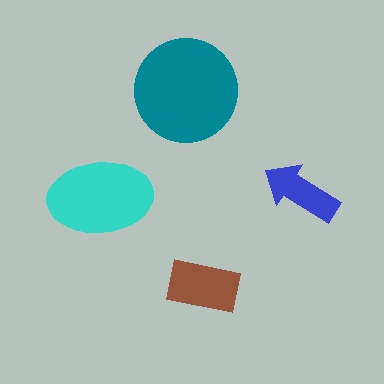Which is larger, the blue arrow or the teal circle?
The teal circle.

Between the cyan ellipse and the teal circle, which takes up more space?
The teal circle.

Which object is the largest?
The teal circle.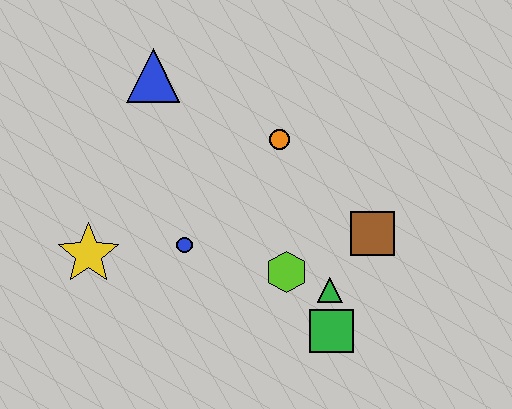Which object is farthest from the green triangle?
The blue triangle is farthest from the green triangle.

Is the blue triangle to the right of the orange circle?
No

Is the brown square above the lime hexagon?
Yes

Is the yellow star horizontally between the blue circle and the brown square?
No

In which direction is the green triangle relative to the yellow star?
The green triangle is to the right of the yellow star.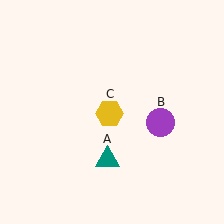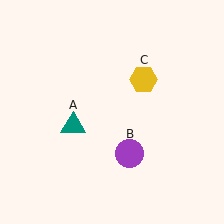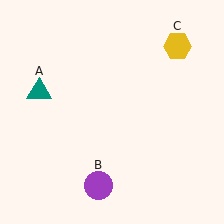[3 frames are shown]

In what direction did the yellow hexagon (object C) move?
The yellow hexagon (object C) moved up and to the right.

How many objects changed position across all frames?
3 objects changed position: teal triangle (object A), purple circle (object B), yellow hexagon (object C).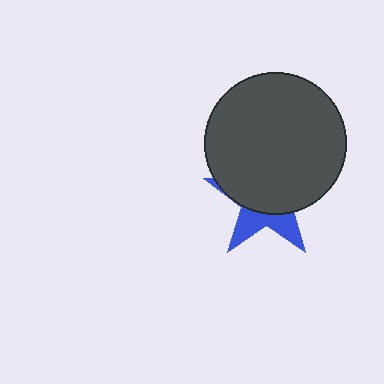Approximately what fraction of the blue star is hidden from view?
Roughly 68% of the blue star is hidden behind the dark gray circle.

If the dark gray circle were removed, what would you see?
You would see the complete blue star.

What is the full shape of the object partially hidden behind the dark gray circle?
The partially hidden object is a blue star.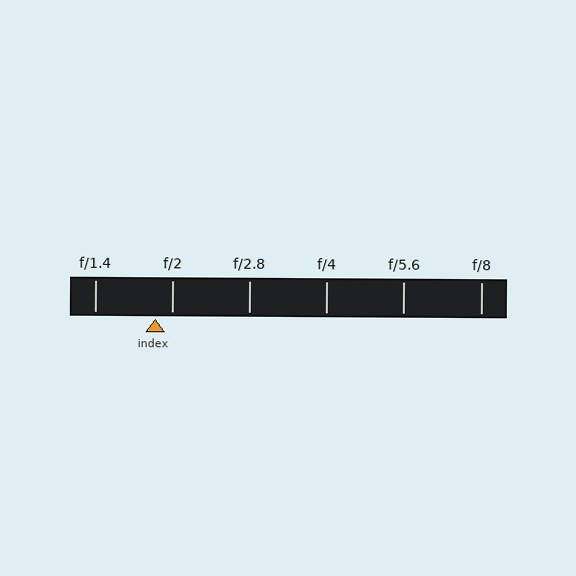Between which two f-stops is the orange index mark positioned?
The index mark is between f/1.4 and f/2.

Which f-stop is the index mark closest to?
The index mark is closest to f/2.